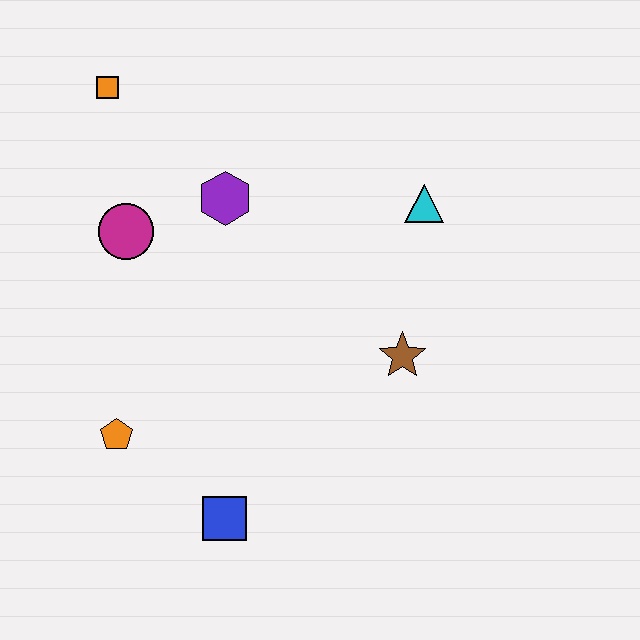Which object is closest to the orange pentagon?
The blue square is closest to the orange pentagon.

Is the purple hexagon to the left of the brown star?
Yes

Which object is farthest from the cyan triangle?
The orange pentagon is farthest from the cyan triangle.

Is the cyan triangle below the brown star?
No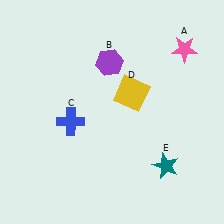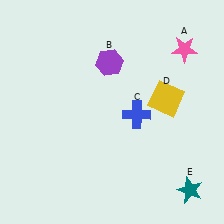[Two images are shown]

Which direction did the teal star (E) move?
The teal star (E) moved down.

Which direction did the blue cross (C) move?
The blue cross (C) moved right.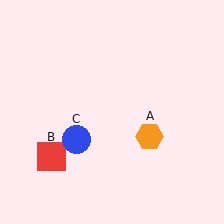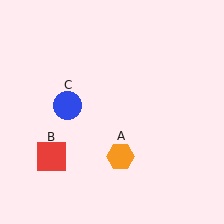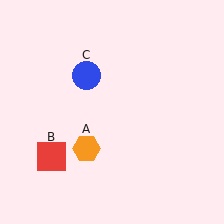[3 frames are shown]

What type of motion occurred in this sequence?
The orange hexagon (object A), blue circle (object C) rotated clockwise around the center of the scene.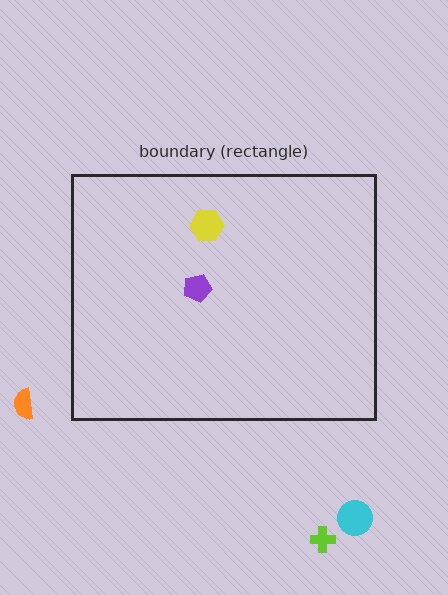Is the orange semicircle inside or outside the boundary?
Outside.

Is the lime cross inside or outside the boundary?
Outside.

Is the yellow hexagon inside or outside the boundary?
Inside.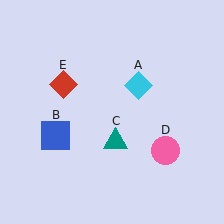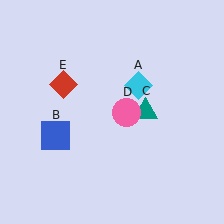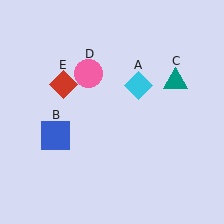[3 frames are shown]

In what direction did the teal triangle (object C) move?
The teal triangle (object C) moved up and to the right.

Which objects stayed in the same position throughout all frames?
Cyan diamond (object A) and blue square (object B) and red diamond (object E) remained stationary.